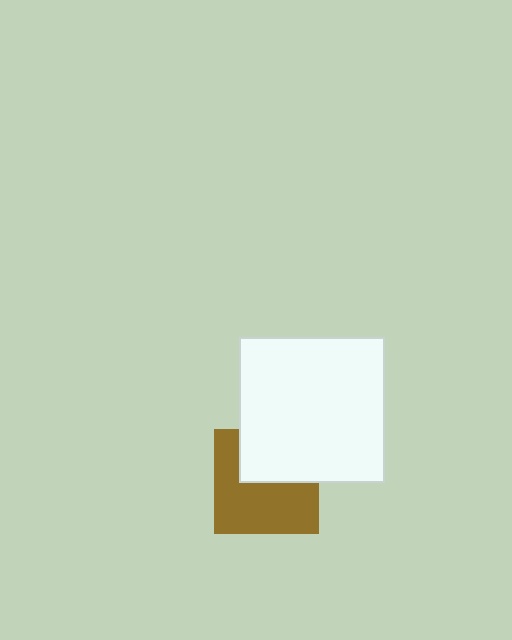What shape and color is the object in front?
The object in front is a white square.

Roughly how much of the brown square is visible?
About half of it is visible (roughly 61%).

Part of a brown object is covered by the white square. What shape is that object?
It is a square.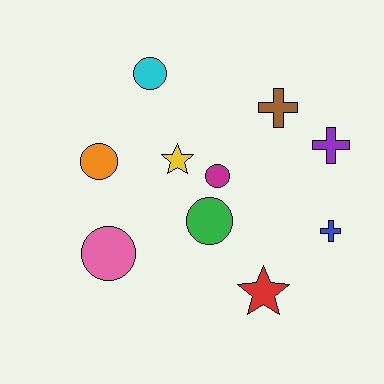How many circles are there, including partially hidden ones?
There are 5 circles.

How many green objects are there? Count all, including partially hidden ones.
There is 1 green object.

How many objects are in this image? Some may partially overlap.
There are 10 objects.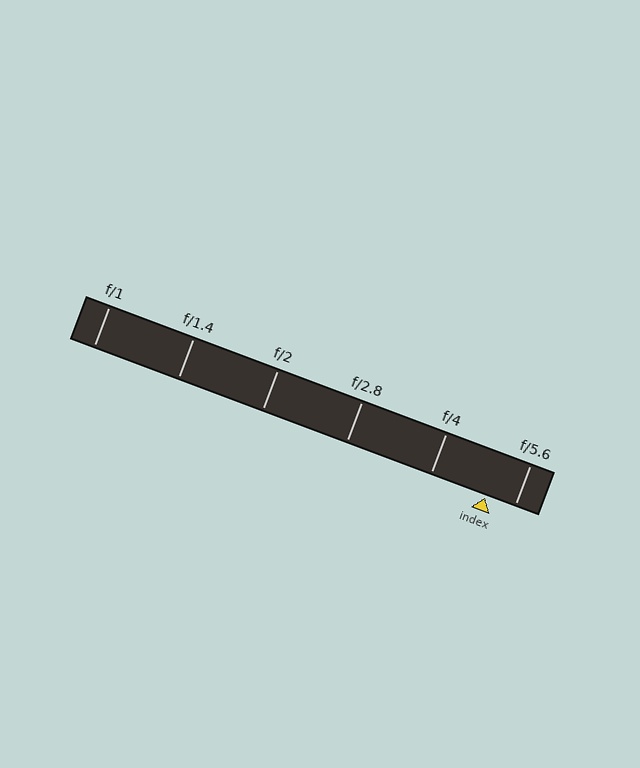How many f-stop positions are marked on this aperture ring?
There are 6 f-stop positions marked.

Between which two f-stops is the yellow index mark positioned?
The index mark is between f/4 and f/5.6.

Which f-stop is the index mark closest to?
The index mark is closest to f/5.6.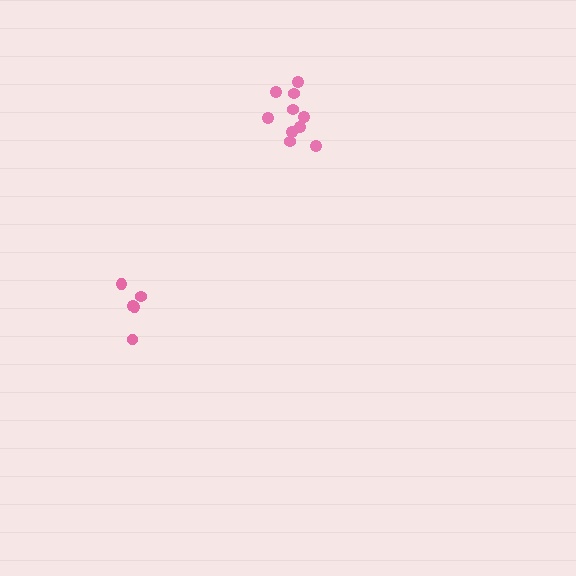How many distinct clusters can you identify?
There are 2 distinct clusters.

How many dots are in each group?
Group 1: 5 dots, Group 2: 10 dots (15 total).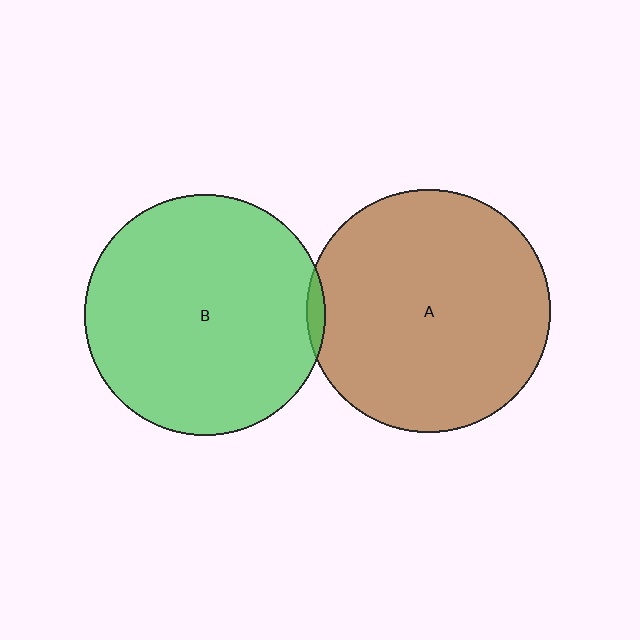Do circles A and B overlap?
Yes.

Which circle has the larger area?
Circle A (brown).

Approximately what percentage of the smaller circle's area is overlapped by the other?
Approximately 5%.